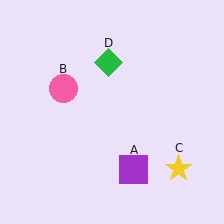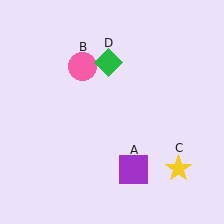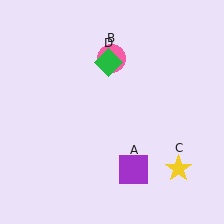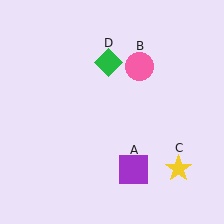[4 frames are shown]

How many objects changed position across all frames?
1 object changed position: pink circle (object B).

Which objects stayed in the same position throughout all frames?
Purple square (object A) and yellow star (object C) and green diamond (object D) remained stationary.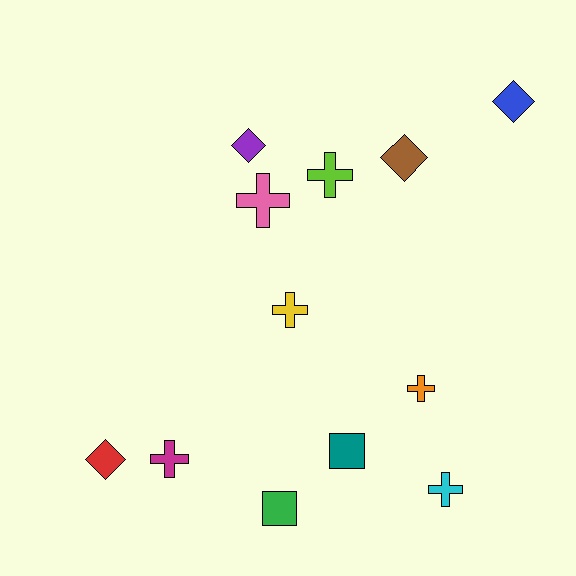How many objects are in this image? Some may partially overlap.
There are 12 objects.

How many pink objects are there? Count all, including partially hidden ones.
There is 1 pink object.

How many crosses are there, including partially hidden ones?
There are 6 crosses.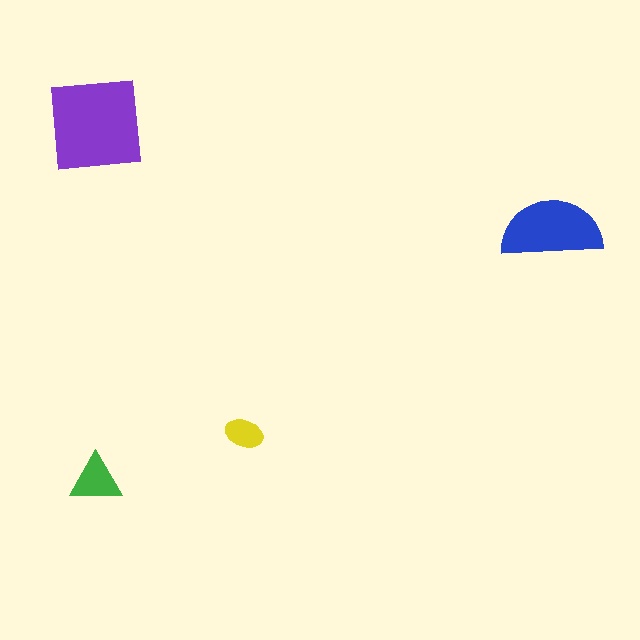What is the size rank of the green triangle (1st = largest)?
3rd.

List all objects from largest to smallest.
The purple square, the blue semicircle, the green triangle, the yellow ellipse.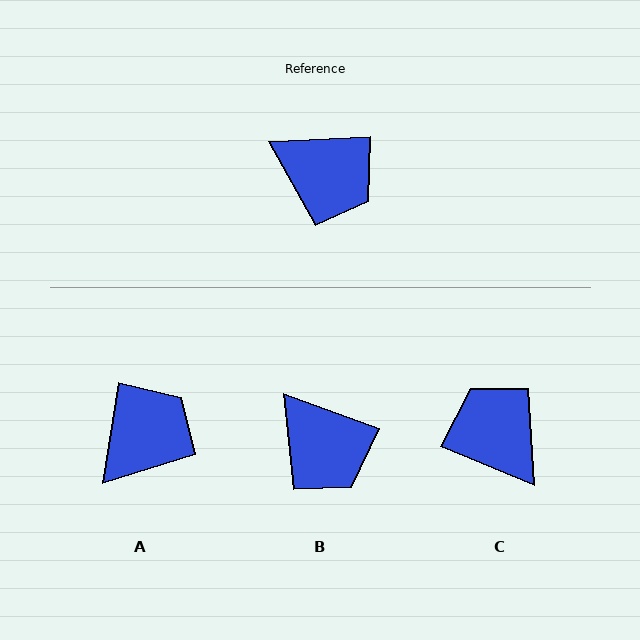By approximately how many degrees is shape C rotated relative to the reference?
Approximately 155 degrees counter-clockwise.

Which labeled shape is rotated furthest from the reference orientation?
C, about 155 degrees away.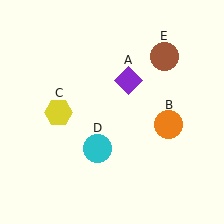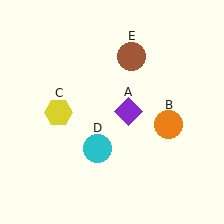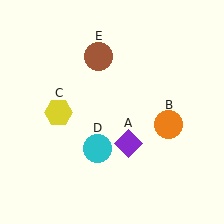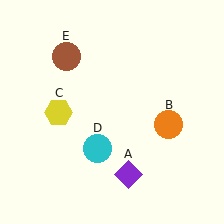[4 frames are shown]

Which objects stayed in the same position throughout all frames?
Orange circle (object B) and yellow hexagon (object C) and cyan circle (object D) remained stationary.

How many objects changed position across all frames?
2 objects changed position: purple diamond (object A), brown circle (object E).